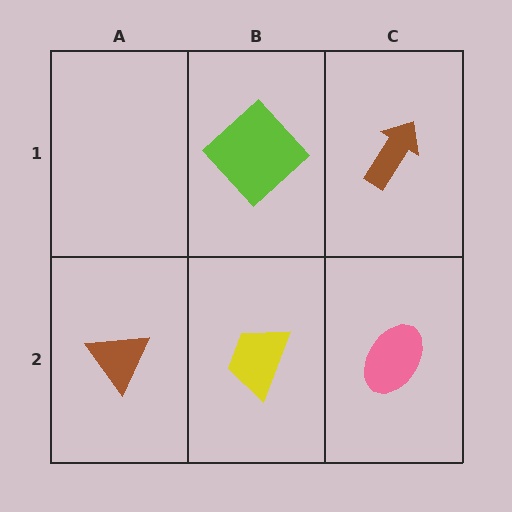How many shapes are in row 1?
2 shapes.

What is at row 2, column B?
A yellow trapezoid.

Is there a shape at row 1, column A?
No, that cell is empty.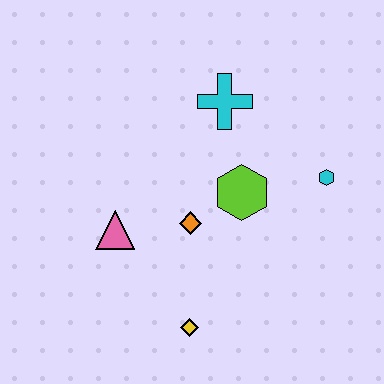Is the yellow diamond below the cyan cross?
Yes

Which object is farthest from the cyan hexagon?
The pink triangle is farthest from the cyan hexagon.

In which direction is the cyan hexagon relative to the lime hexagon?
The cyan hexagon is to the right of the lime hexagon.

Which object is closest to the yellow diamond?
The orange diamond is closest to the yellow diamond.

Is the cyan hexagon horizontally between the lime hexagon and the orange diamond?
No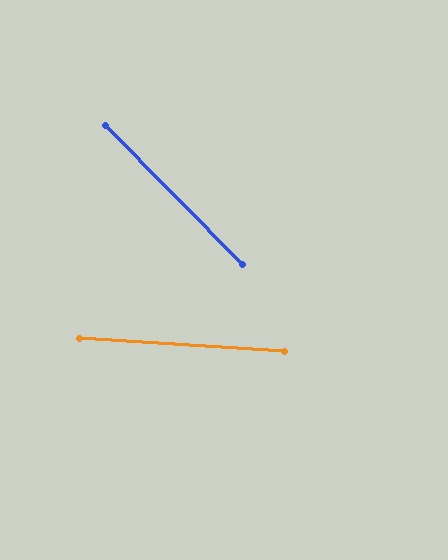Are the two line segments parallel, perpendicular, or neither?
Neither parallel nor perpendicular — they differ by about 42°.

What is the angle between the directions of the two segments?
Approximately 42 degrees.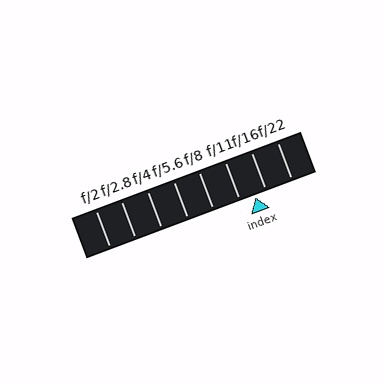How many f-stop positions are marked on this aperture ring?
There are 8 f-stop positions marked.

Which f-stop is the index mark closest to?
The index mark is closest to f/16.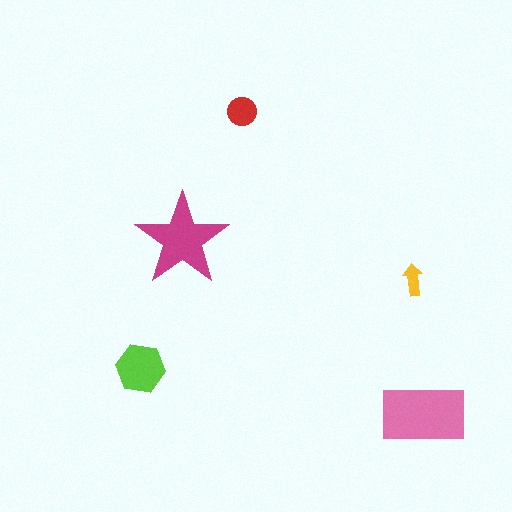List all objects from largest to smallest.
The pink rectangle, the magenta star, the lime hexagon, the red circle, the yellow arrow.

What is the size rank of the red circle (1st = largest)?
4th.